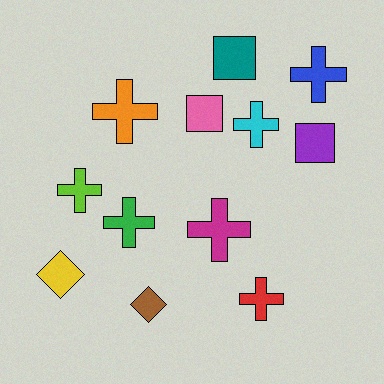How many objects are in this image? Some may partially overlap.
There are 12 objects.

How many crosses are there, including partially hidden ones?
There are 7 crosses.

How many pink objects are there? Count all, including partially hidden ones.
There is 1 pink object.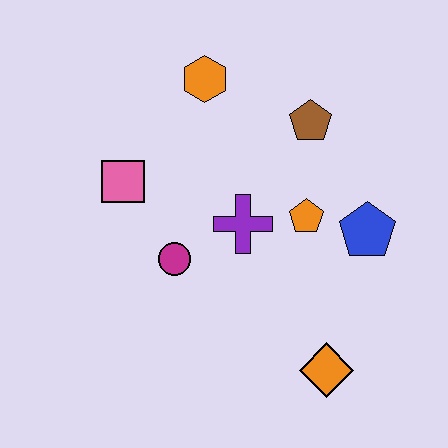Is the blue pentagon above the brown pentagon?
No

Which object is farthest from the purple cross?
The orange diamond is farthest from the purple cross.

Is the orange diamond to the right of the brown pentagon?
Yes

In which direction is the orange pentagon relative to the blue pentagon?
The orange pentagon is to the left of the blue pentagon.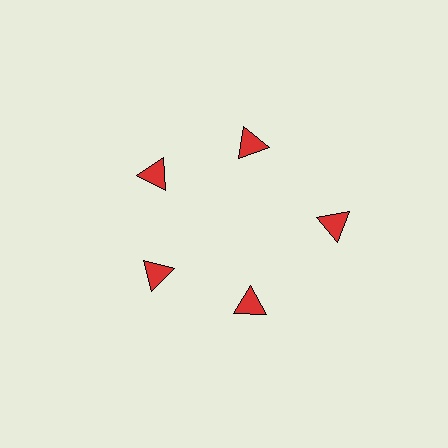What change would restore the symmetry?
The symmetry would be restored by moving it inward, back onto the ring so that all 5 triangles sit at equal angles and equal distance from the center.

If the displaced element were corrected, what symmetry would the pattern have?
It would have 5-fold rotational symmetry — the pattern would map onto itself every 72 degrees.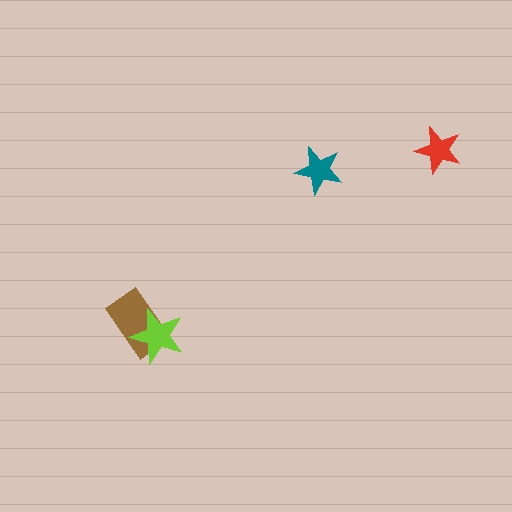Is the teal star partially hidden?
No, no other shape covers it.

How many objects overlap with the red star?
0 objects overlap with the red star.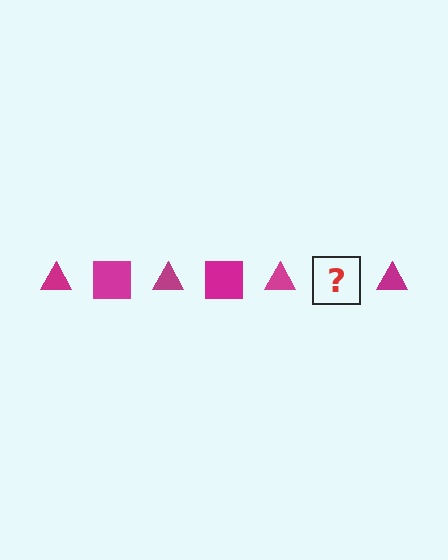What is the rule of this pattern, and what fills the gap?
The rule is that the pattern cycles through triangle, square shapes in magenta. The gap should be filled with a magenta square.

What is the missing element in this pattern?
The missing element is a magenta square.